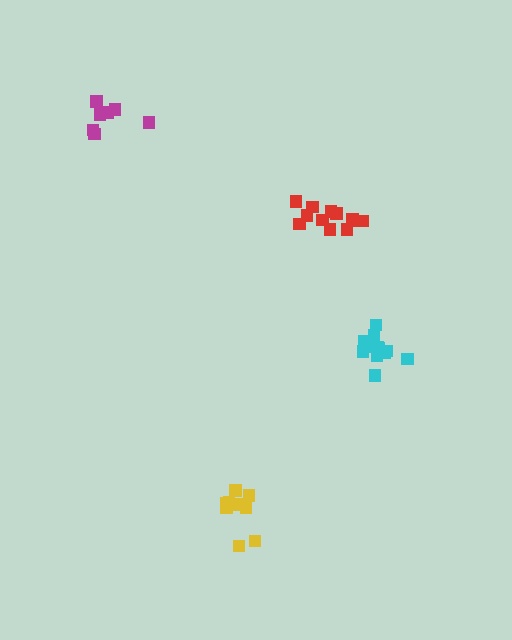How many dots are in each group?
Group 1: 12 dots, Group 2: 9 dots, Group 3: 7 dots, Group 4: 12 dots (40 total).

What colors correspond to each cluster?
The clusters are colored: cyan, yellow, magenta, red.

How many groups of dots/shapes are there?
There are 4 groups.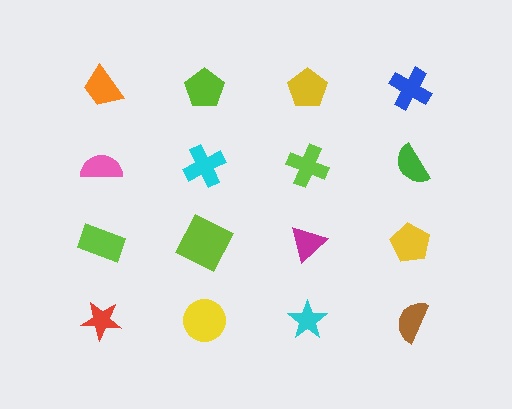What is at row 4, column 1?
A red star.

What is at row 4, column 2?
A yellow circle.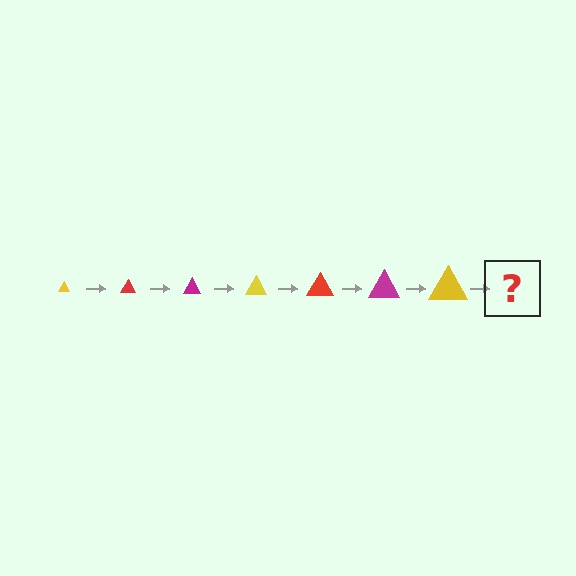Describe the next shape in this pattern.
It should be a red triangle, larger than the previous one.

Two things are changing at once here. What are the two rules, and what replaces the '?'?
The two rules are that the triangle grows larger each step and the color cycles through yellow, red, and magenta. The '?' should be a red triangle, larger than the previous one.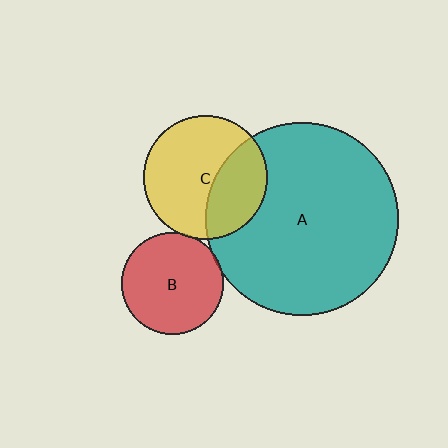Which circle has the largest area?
Circle A (teal).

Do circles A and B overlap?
Yes.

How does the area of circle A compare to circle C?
Approximately 2.4 times.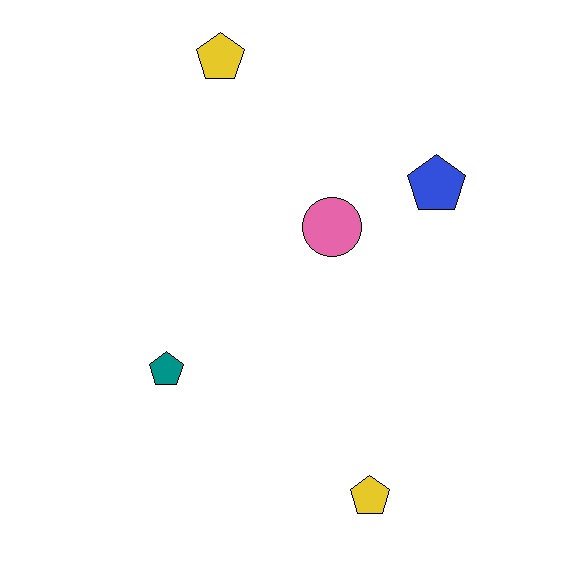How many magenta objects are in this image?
There are no magenta objects.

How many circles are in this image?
There is 1 circle.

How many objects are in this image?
There are 5 objects.